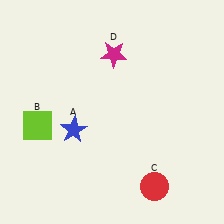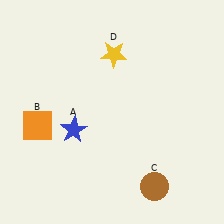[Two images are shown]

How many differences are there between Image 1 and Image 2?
There are 3 differences between the two images.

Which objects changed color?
B changed from lime to orange. C changed from red to brown. D changed from magenta to yellow.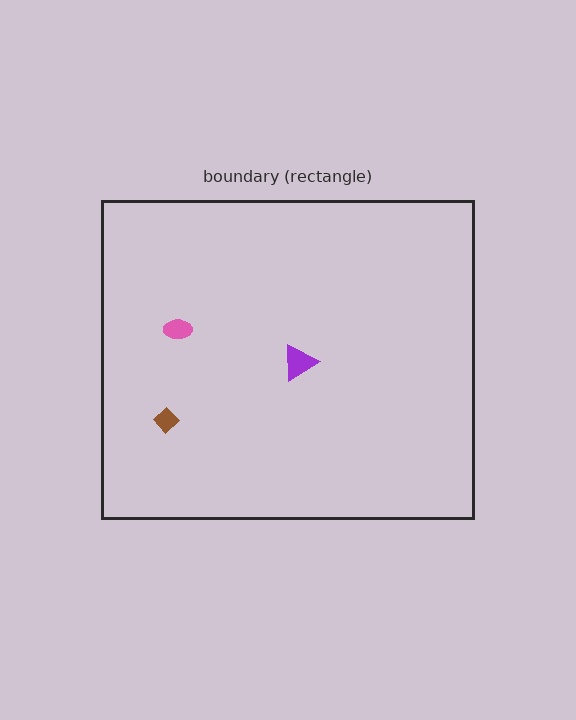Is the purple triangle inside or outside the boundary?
Inside.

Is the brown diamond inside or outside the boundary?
Inside.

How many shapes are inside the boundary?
3 inside, 0 outside.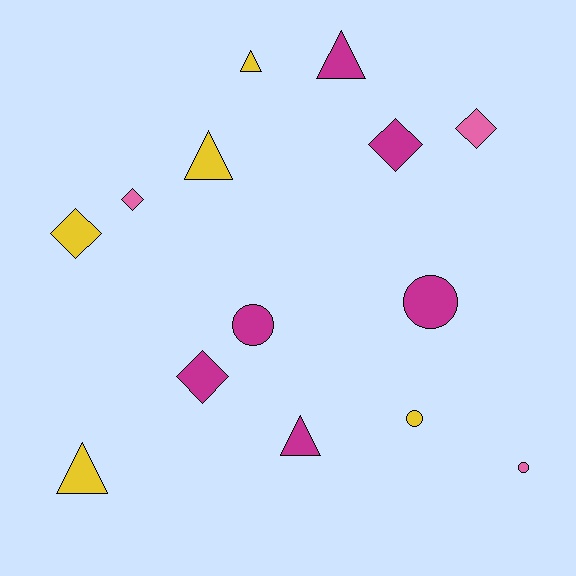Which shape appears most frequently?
Diamond, with 5 objects.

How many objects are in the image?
There are 14 objects.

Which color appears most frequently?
Magenta, with 6 objects.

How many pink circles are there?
There is 1 pink circle.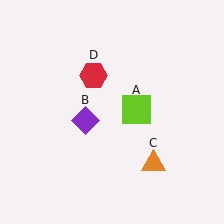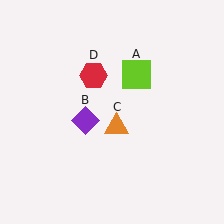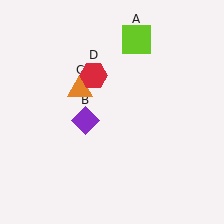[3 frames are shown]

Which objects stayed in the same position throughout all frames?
Purple diamond (object B) and red hexagon (object D) remained stationary.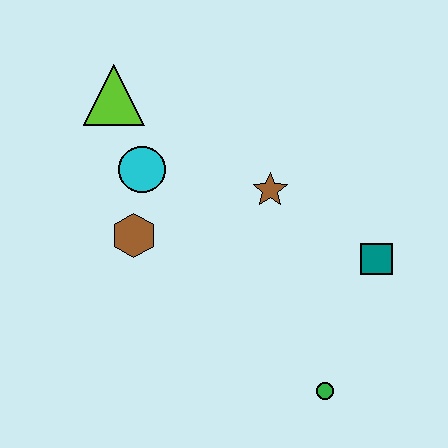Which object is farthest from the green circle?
The lime triangle is farthest from the green circle.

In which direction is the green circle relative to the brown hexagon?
The green circle is to the right of the brown hexagon.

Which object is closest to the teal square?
The brown star is closest to the teal square.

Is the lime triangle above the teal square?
Yes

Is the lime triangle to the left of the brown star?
Yes